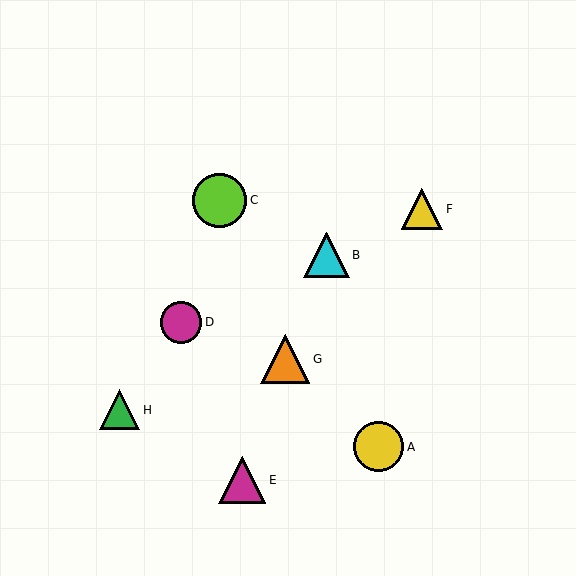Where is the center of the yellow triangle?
The center of the yellow triangle is at (422, 209).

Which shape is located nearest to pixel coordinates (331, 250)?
The cyan triangle (labeled B) at (327, 255) is nearest to that location.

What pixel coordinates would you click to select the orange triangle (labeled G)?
Click at (285, 359) to select the orange triangle G.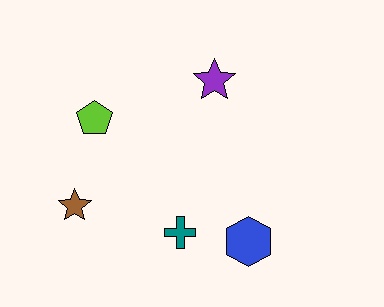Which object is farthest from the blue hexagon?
The lime pentagon is farthest from the blue hexagon.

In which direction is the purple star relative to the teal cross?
The purple star is above the teal cross.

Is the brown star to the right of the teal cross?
No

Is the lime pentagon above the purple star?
No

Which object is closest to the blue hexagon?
The teal cross is closest to the blue hexagon.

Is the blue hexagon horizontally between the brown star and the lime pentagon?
No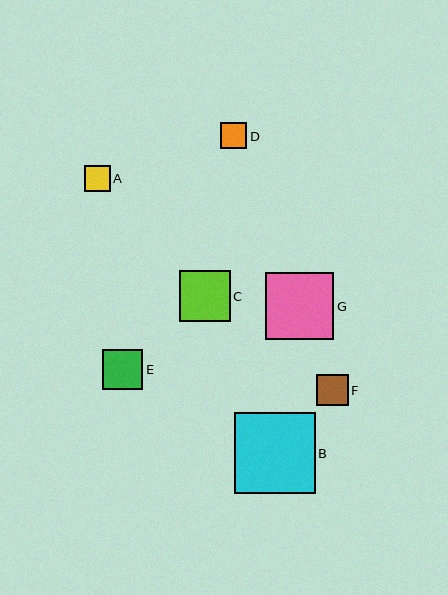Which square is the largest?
Square B is the largest with a size of approximately 81 pixels.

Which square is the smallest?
Square A is the smallest with a size of approximately 26 pixels.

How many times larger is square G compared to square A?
Square G is approximately 2.6 times the size of square A.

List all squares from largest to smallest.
From largest to smallest: B, G, C, E, F, D, A.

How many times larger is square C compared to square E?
Square C is approximately 1.3 times the size of square E.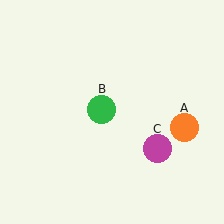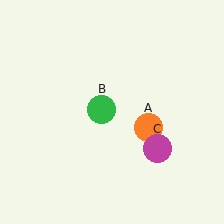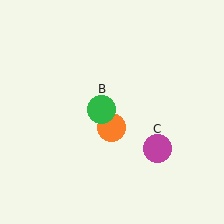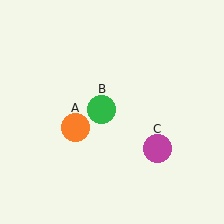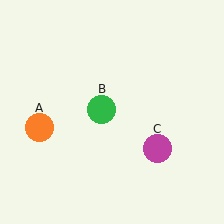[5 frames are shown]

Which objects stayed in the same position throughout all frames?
Green circle (object B) and magenta circle (object C) remained stationary.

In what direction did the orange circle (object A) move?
The orange circle (object A) moved left.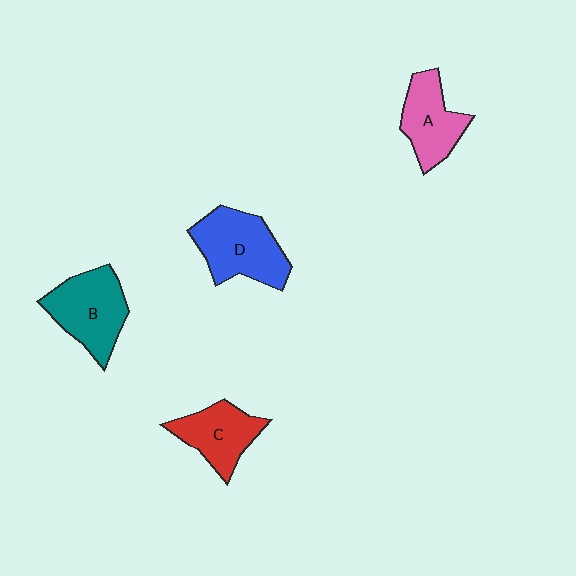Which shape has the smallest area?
Shape C (red).